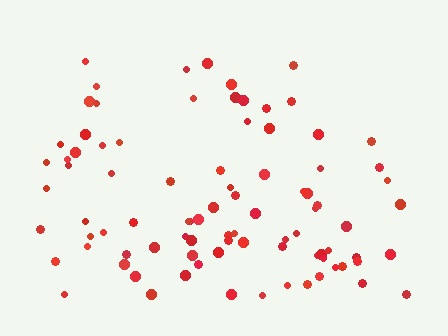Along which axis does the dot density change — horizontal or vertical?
Vertical.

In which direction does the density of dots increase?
From top to bottom, with the bottom side densest.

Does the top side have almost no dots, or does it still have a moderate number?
Still a moderate number, just noticeably fewer than the bottom.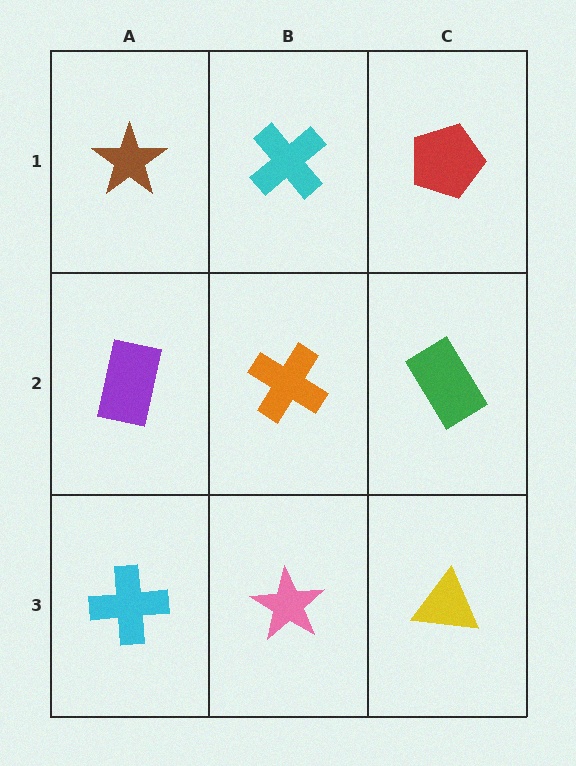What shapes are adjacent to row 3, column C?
A green rectangle (row 2, column C), a pink star (row 3, column B).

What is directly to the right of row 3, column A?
A pink star.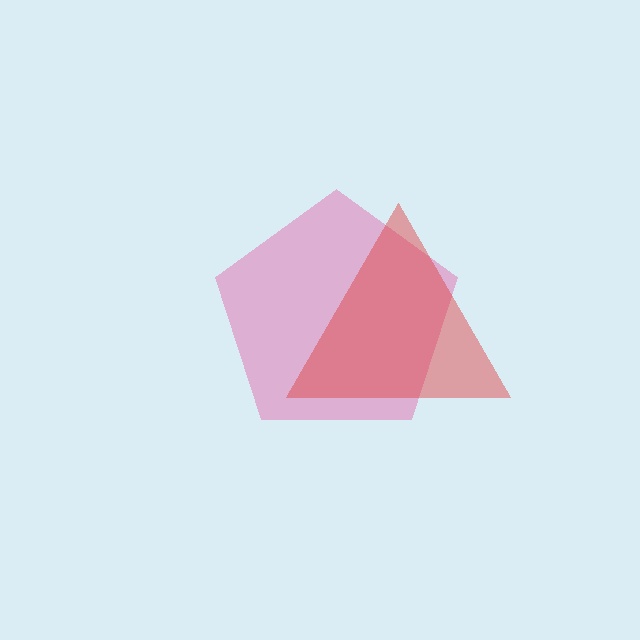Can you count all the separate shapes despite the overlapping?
Yes, there are 2 separate shapes.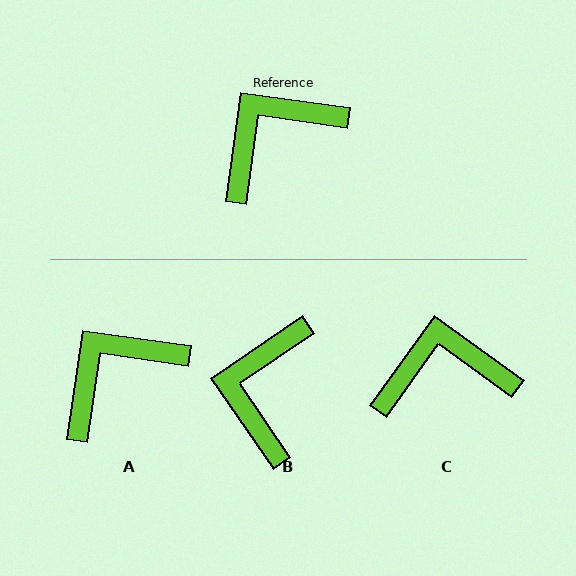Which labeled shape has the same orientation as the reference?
A.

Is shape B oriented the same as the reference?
No, it is off by about 42 degrees.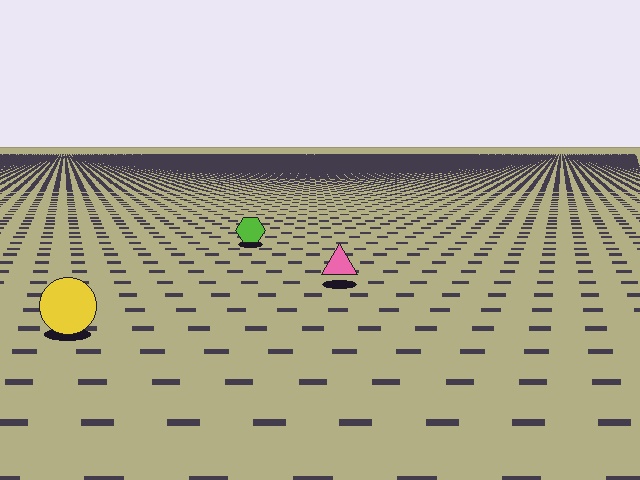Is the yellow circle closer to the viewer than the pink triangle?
Yes. The yellow circle is closer — you can tell from the texture gradient: the ground texture is coarser near it.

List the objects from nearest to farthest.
From nearest to farthest: the yellow circle, the pink triangle, the lime hexagon.